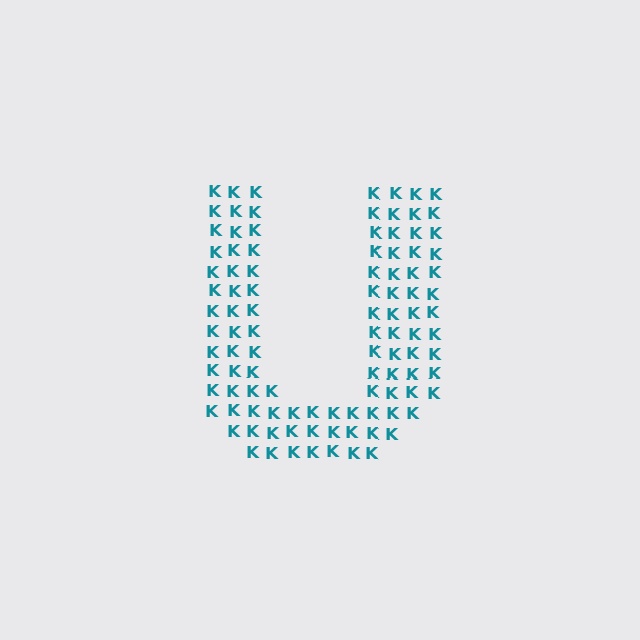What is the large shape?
The large shape is the letter U.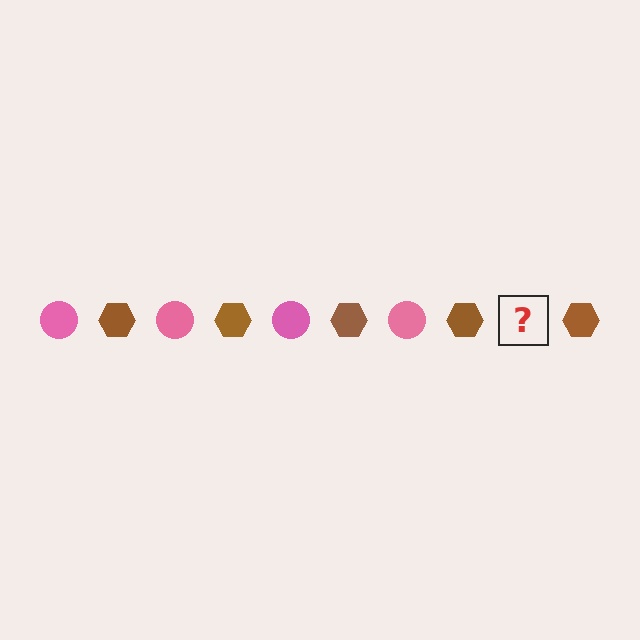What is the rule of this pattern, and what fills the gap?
The rule is that the pattern alternates between pink circle and brown hexagon. The gap should be filled with a pink circle.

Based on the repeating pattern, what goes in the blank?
The blank should be a pink circle.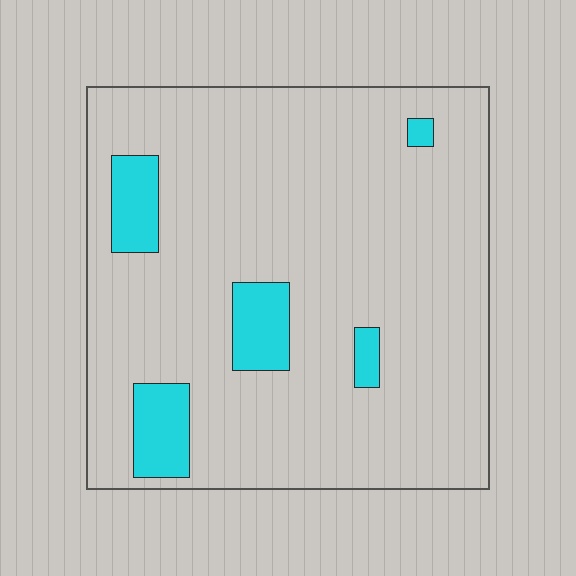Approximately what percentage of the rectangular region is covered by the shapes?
Approximately 10%.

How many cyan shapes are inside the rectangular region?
5.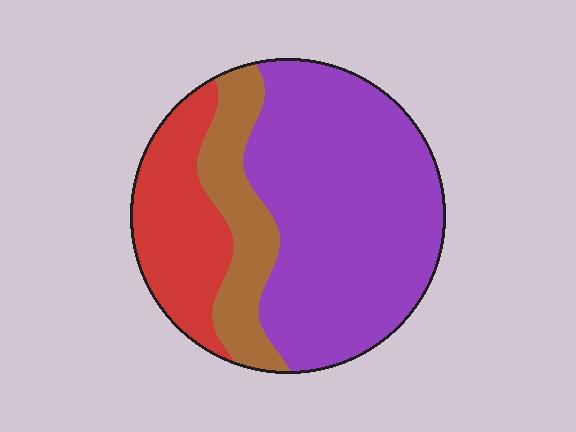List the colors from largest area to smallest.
From largest to smallest: purple, red, brown.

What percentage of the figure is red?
Red covers 22% of the figure.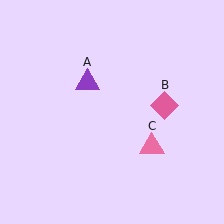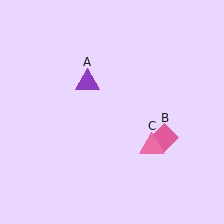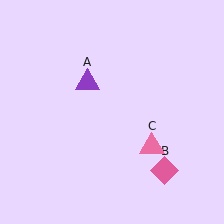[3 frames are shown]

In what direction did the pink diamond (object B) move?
The pink diamond (object B) moved down.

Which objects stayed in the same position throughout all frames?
Purple triangle (object A) and pink triangle (object C) remained stationary.